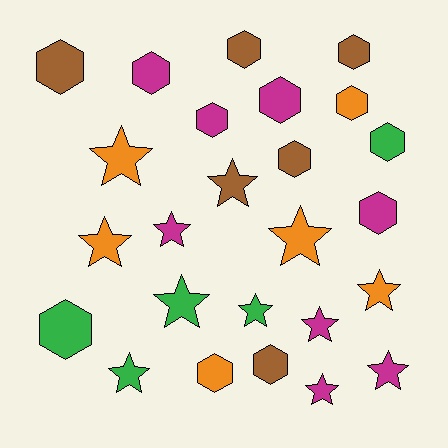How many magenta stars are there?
There are 4 magenta stars.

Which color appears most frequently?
Magenta, with 8 objects.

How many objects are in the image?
There are 25 objects.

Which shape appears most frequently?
Hexagon, with 13 objects.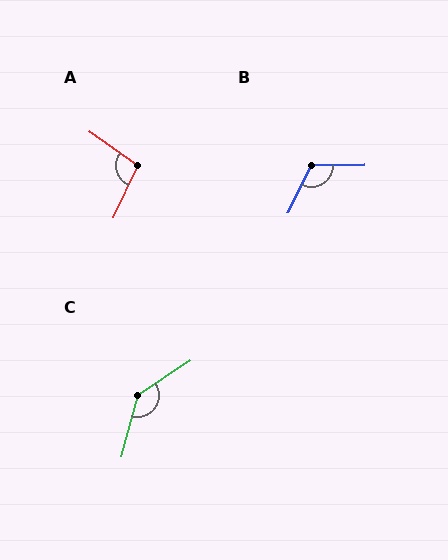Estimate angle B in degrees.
Approximately 117 degrees.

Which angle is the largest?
C, at approximately 139 degrees.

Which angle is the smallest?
A, at approximately 101 degrees.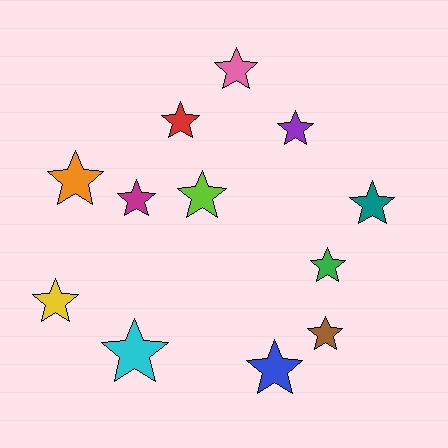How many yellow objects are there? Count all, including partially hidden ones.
There is 1 yellow object.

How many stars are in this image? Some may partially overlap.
There are 12 stars.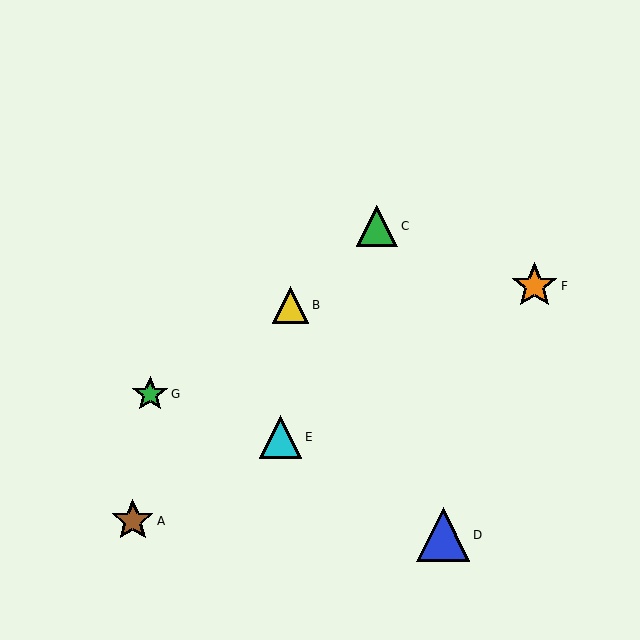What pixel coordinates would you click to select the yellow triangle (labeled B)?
Click at (291, 305) to select the yellow triangle B.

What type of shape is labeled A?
Shape A is a brown star.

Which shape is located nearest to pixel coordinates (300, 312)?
The yellow triangle (labeled B) at (291, 305) is nearest to that location.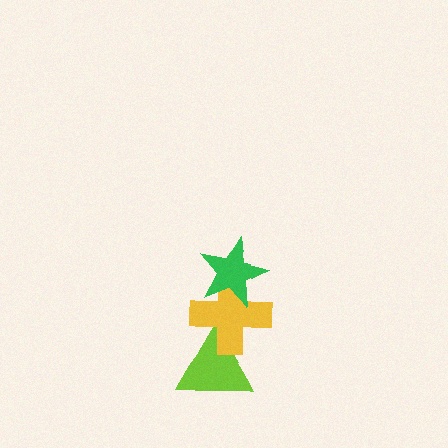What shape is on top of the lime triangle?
The yellow cross is on top of the lime triangle.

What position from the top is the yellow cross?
The yellow cross is 2nd from the top.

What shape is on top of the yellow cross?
The green star is on top of the yellow cross.